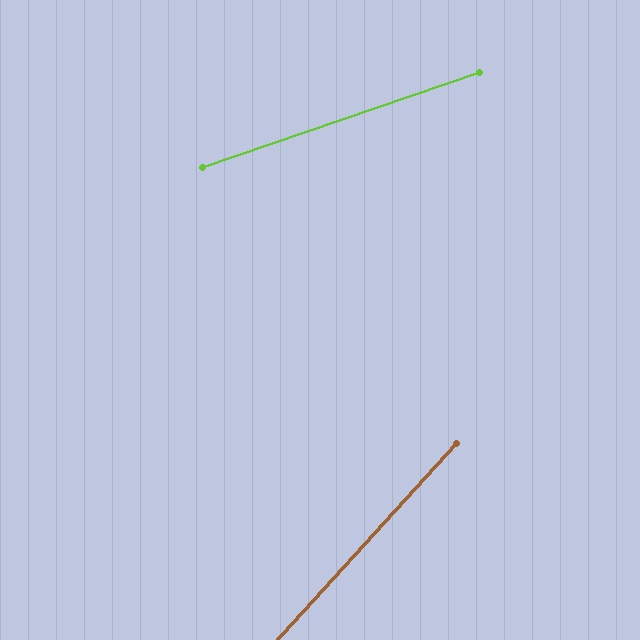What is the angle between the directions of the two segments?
Approximately 29 degrees.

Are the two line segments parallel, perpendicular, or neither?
Neither parallel nor perpendicular — they differ by about 29°.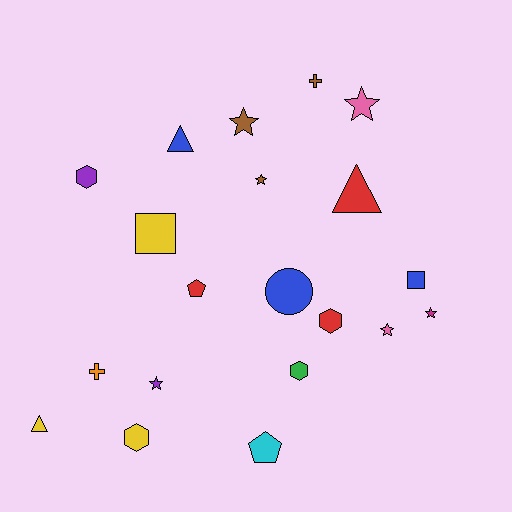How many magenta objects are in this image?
There is 1 magenta object.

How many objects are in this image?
There are 20 objects.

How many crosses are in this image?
There are 2 crosses.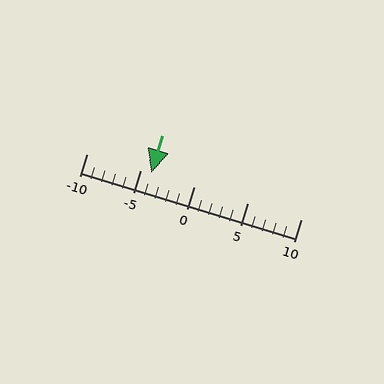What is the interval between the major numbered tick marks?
The major tick marks are spaced 5 units apart.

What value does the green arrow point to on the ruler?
The green arrow points to approximately -4.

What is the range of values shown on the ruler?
The ruler shows values from -10 to 10.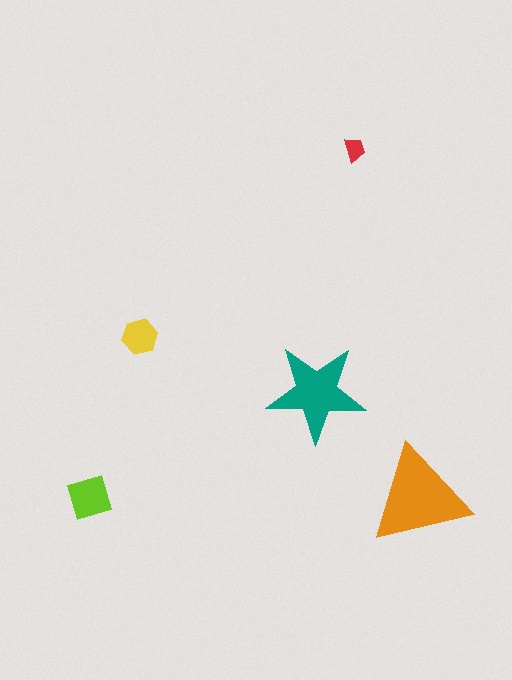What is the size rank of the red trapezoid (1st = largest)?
5th.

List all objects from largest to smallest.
The orange triangle, the teal star, the lime square, the yellow hexagon, the red trapezoid.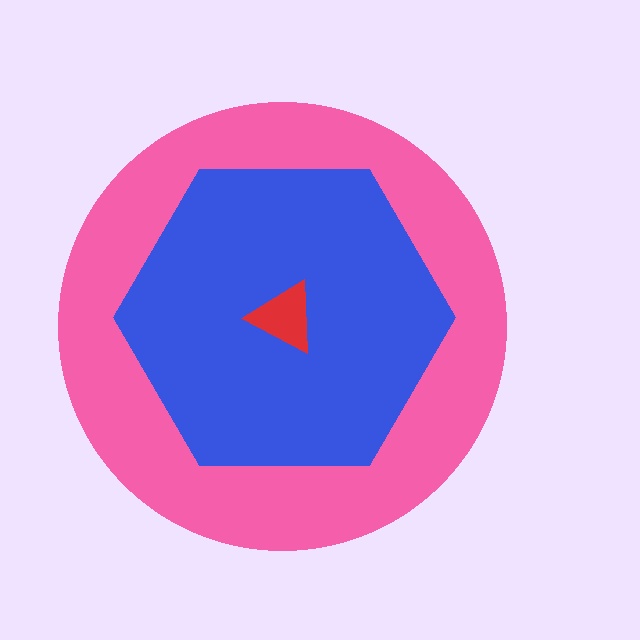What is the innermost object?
The red triangle.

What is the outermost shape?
The pink circle.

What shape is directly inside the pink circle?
The blue hexagon.